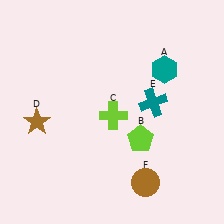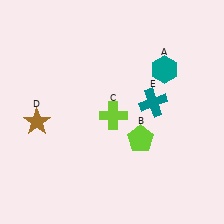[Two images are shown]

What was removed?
The brown circle (F) was removed in Image 2.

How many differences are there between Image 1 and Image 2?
There is 1 difference between the two images.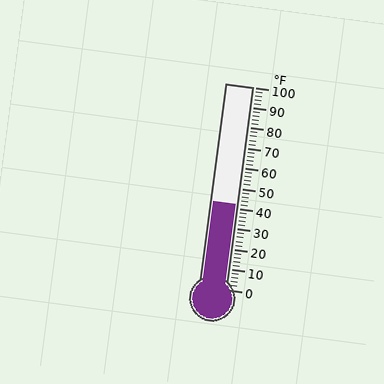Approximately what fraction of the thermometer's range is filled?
The thermometer is filled to approximately 40% of its range.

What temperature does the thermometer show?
The thermometer shows approximately 42°F.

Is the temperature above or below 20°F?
The temperature is above 20°F.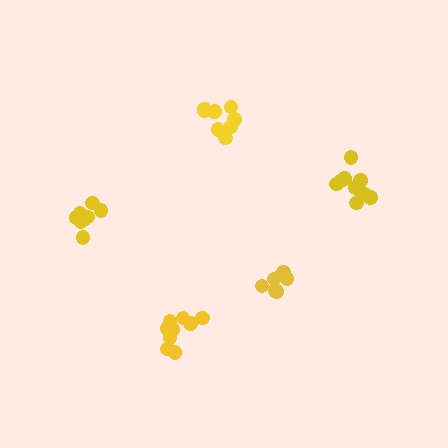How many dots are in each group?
Group 1: 10 dots, Group 2: 9 dots, Group 3: 8 dots, Group 4: 9 dots, Group 5: 10 dots (46 total).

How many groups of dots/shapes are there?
There are 5 groups.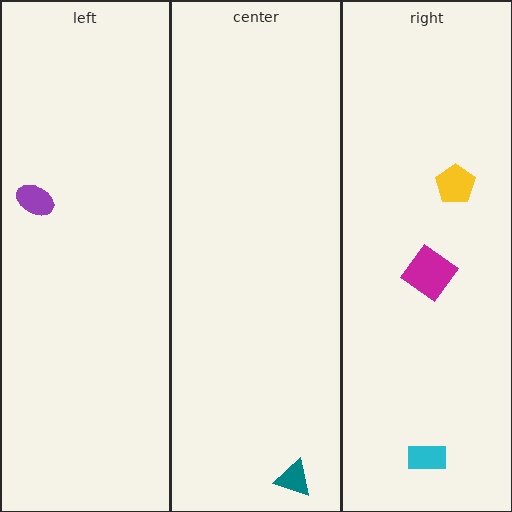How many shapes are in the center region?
1.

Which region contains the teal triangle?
The center region.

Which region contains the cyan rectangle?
The right region.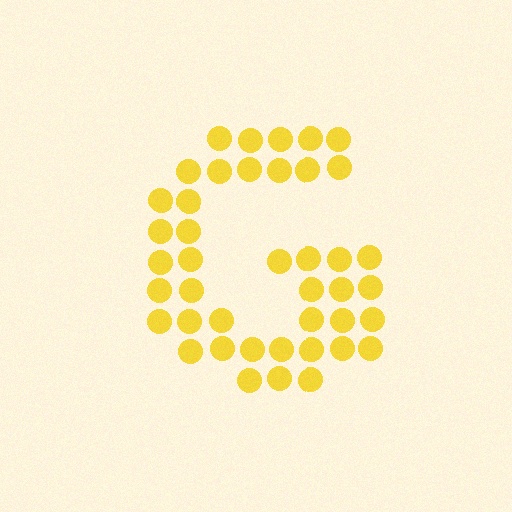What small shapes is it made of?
It is made of small circles.